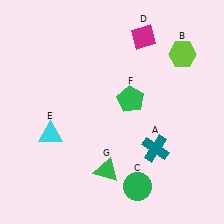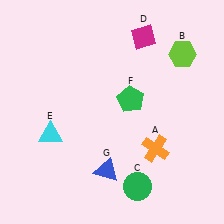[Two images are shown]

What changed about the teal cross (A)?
In Image 1, A is teal. In Image 2, it changed to orange.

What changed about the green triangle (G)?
In Image 1, G is green. In Image 2, it changed to blue.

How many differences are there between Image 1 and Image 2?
There are 2 differences between the two images.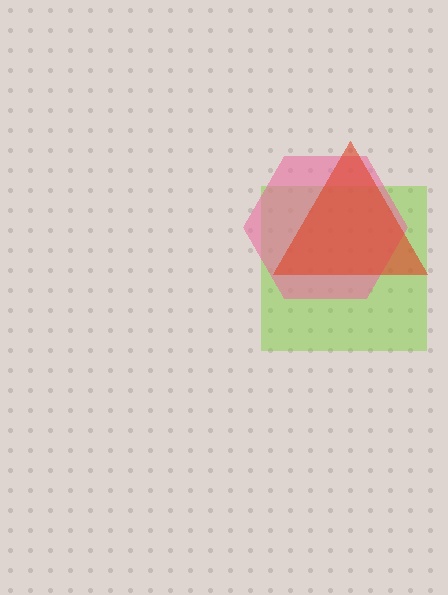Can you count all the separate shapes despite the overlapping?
Yes, there are 3 separate shapes.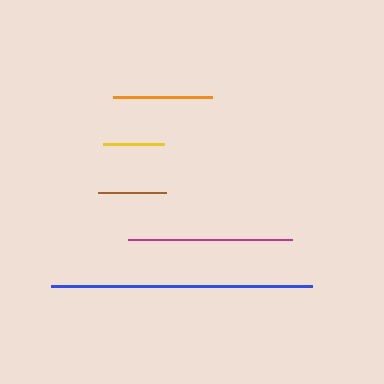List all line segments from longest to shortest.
From longest to shortest: blue, magenta, orange, brown, yellow.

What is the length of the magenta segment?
The magenta segment is approximately 165 pixels long.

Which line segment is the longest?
The blue line is the longest at approximately 261 pixels.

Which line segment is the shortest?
The yellow line is the shortest at approximately 61 pixels.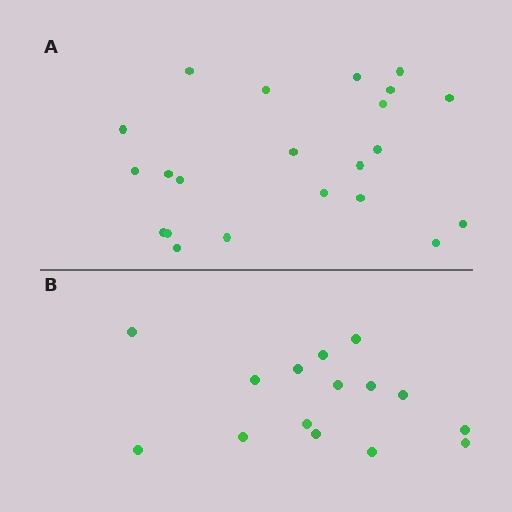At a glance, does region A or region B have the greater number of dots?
Region A (the top region) has more dots.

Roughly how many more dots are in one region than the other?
Region A has roughly 8 or so more dots than region B.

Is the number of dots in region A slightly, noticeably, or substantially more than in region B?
Region A has substantially more. The ratio is roughly 1.5 to 1.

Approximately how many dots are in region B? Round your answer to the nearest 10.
About 20 dots. (The exact count is 15, which rounds to 20.)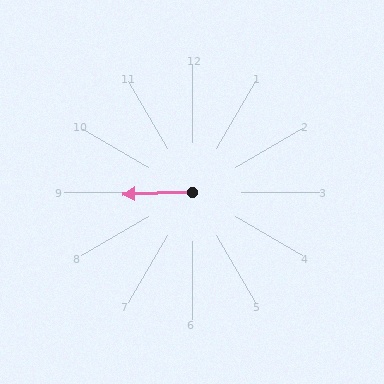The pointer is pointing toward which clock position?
Roughly 9 o'clock.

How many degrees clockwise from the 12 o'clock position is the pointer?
Approximately 268 degrees.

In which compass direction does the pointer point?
West.